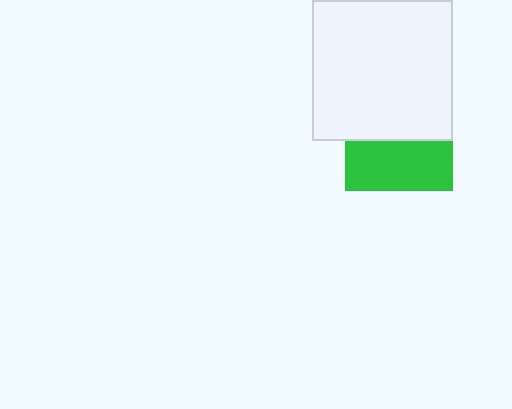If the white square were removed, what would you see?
You would see the complete green square.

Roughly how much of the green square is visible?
About half of it is visible (roughly 46%).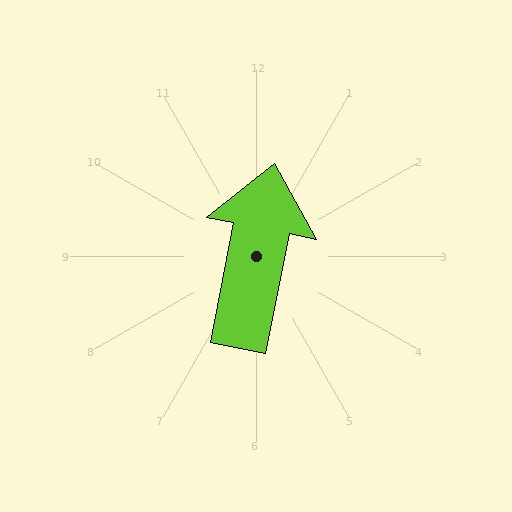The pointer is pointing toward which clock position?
Roughly 12 o'clock.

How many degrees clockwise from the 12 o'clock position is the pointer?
Approximately 11 degrees.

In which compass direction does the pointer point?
North.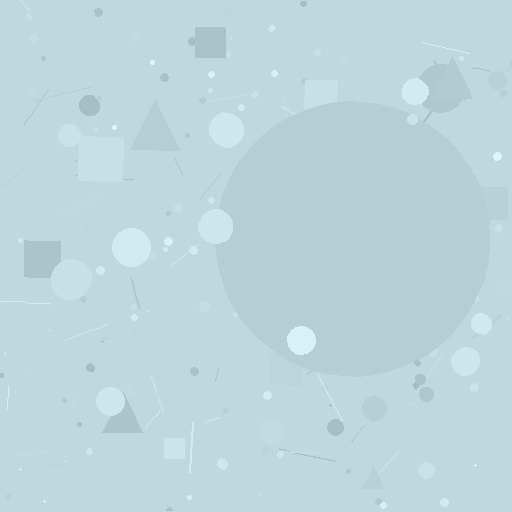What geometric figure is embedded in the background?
A circle is embedded in the background.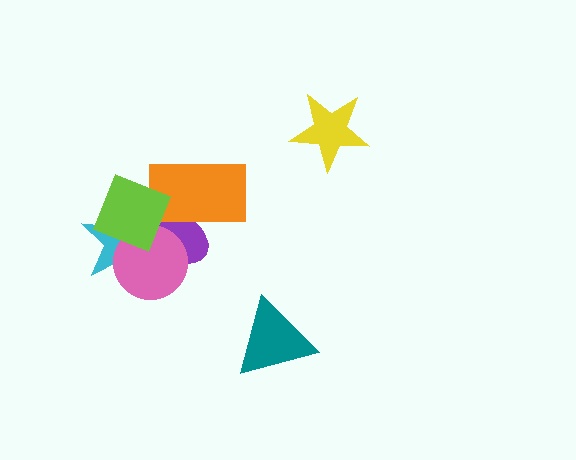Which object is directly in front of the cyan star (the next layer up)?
The pink circle is directly in front of the cyan star.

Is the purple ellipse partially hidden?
Yes, it is partially covered by another shape.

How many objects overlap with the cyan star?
3 objects overlap with the cyan star.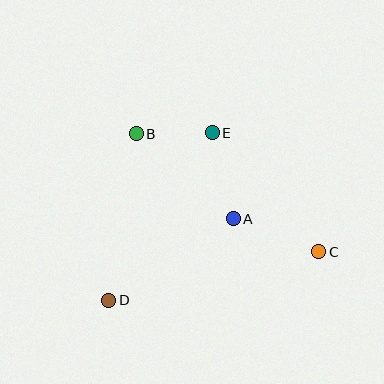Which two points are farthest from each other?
Points B and C are farthest from each other.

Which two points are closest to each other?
Points B and E are closest to each other.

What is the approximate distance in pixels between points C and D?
The distance between C and D is approximately 215 pixels.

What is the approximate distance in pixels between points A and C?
The distance between A and C is approximately 92 pixels.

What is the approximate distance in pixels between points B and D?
The distance between B and D is approximately 168 pixels.